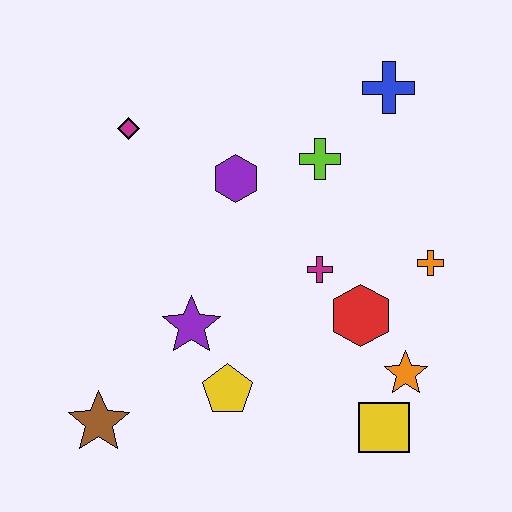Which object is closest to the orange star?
The yellow square is closest to the orange star.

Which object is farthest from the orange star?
The magenta diamond is farthest from the orange star.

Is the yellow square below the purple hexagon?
Yes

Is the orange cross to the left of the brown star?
No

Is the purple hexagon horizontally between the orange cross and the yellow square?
No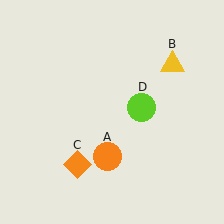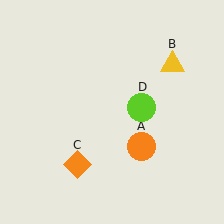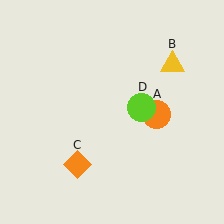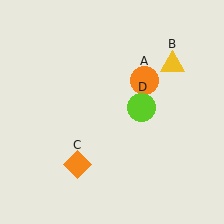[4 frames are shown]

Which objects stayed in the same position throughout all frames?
Yellow triangle (object B) and orange diamond (object C) and lime circle (object D) remained stationary.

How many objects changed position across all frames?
1 object changed position: orange circle (object A).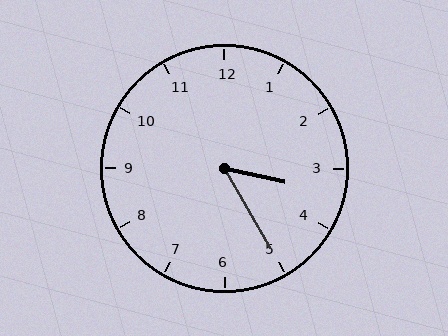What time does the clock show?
3:25.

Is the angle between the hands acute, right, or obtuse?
It is acute.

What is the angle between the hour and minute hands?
Approximately 48 degrees.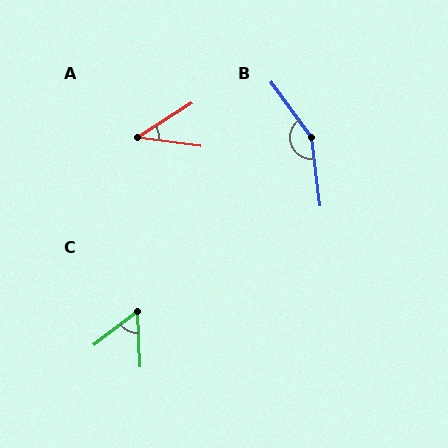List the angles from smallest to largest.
A (40°), C (55°), B (151°).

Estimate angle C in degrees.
Approximately 55 degrees.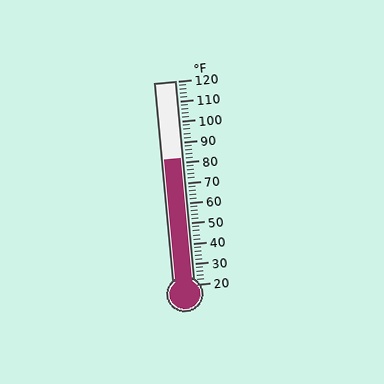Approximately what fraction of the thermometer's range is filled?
The thermometer is filled to approximately 60% of its range.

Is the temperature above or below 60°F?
The temperature is above 60°F.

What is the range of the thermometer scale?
The thermometer scale ranges from 20°F to 120°F.